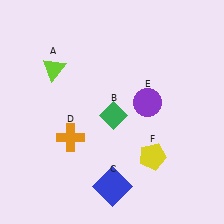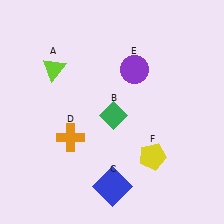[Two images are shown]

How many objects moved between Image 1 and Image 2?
1 object moved between the two images.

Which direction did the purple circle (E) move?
The purple circle (E) moved up.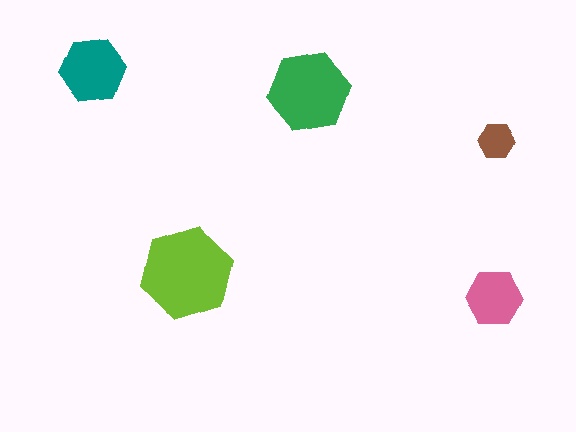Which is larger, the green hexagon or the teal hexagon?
The green one.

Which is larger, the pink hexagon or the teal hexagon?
The teal one.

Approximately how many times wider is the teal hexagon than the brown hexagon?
About 2 times wider.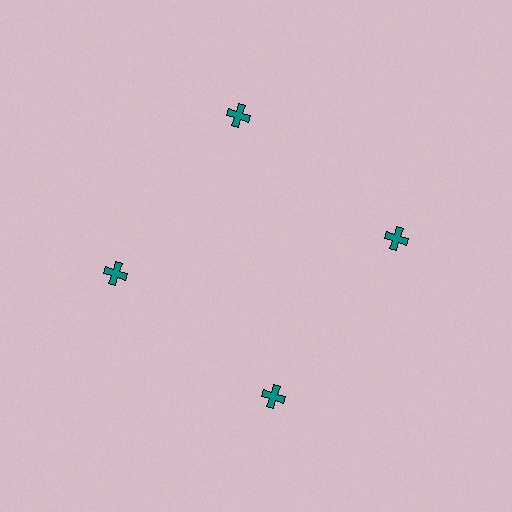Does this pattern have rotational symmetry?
Yes, this pattern has 4-fold rotational symmetry. It looks the same after rotating 90 degrees around the center.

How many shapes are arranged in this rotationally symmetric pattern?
There are 4 shapes, arranged in 4 groups of 1.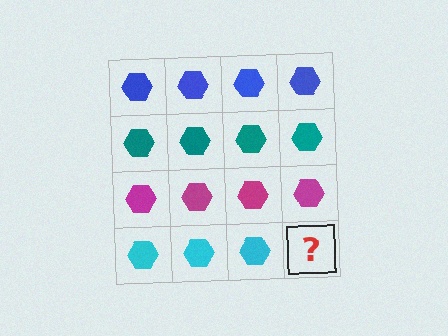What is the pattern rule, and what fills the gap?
The rule is that each row has a consistent color. The gap should be filled with a cyan hexagon.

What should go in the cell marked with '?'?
The missing cell should contain a cyan hexagon.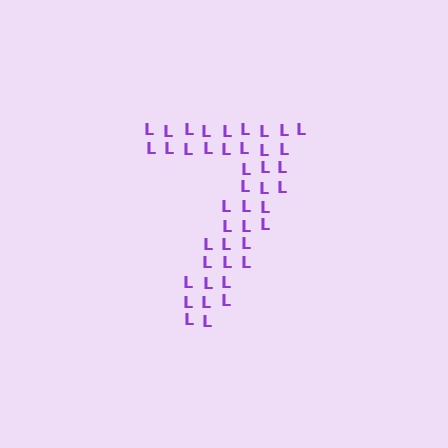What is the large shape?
The large shape is the digit 7.